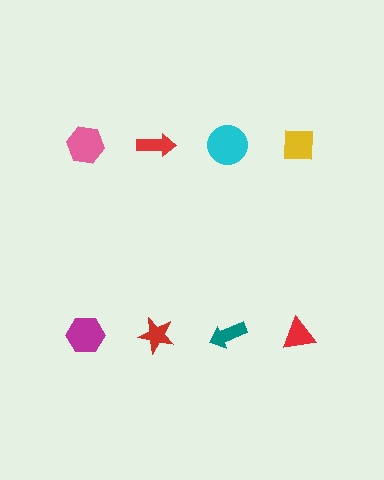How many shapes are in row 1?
4 shapes.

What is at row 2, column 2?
A red star.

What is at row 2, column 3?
A teal arrow.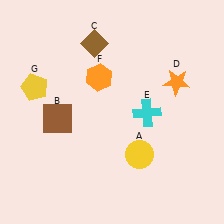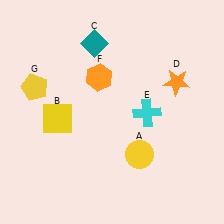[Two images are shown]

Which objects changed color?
B changed from brown to yellow. C changed from brown to teal.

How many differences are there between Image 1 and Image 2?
There are 2 differences between the two images.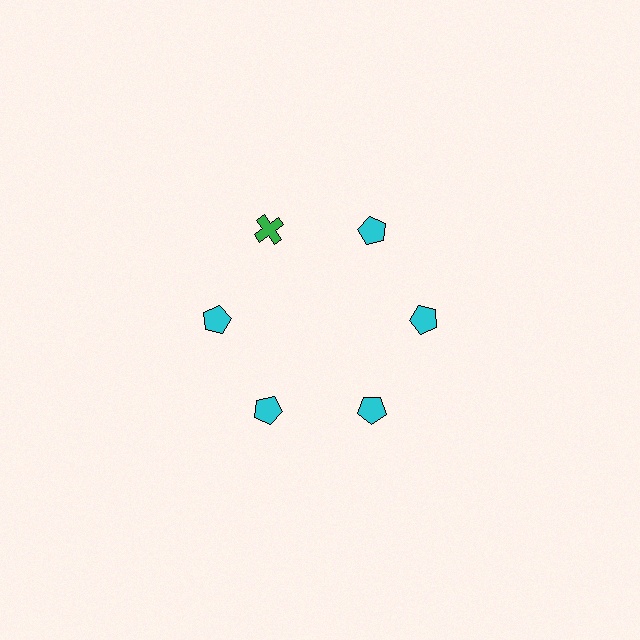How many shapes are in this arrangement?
There are 6 shapes arranged in a ring pattern.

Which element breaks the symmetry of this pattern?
The green cross at roughly the 11 o'clock position breaks the symmetry. All other shapes are cyan pentagons.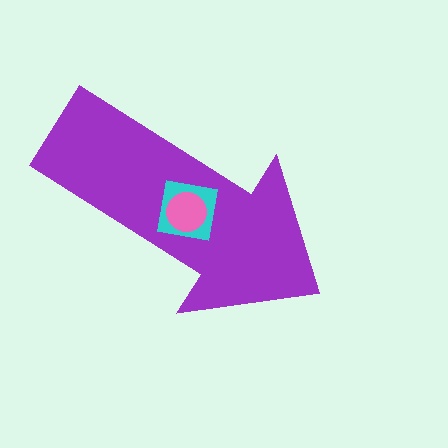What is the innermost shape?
The pink circle.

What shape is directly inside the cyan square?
The pink circle.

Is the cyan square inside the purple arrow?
Yes.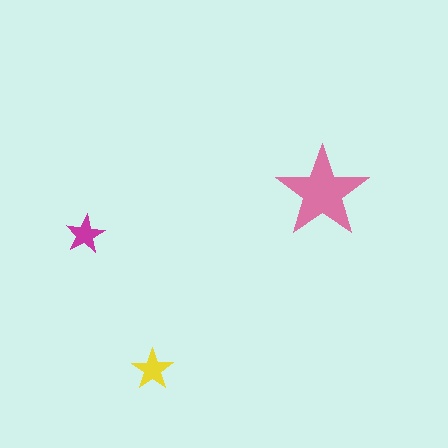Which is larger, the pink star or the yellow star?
The pink one.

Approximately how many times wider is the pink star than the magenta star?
About 2.5 times wider.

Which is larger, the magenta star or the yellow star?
The yellow one.